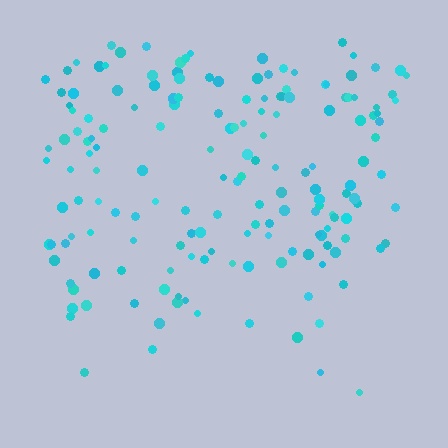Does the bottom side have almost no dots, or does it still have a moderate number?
Still a moderate number, just noticeably fewer than the top.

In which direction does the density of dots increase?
From bottom to top, with the top side densest.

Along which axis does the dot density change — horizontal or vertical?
Vertical.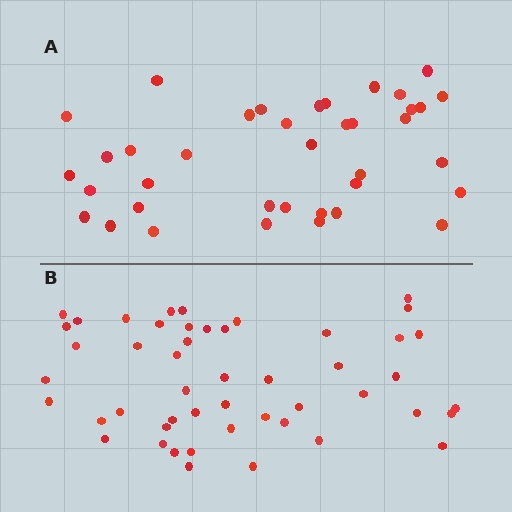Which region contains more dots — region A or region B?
Region B (the bottom region) has more dots.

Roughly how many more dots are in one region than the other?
Region B has roughly 12 or so more dots than region A.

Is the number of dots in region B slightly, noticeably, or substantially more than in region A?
Region B has noticeably more, but not dramatically so. The ratio is roughly 1.3 to 1.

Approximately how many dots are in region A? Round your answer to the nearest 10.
About 40 dots. (The exact count is 38, which rounds to 40.)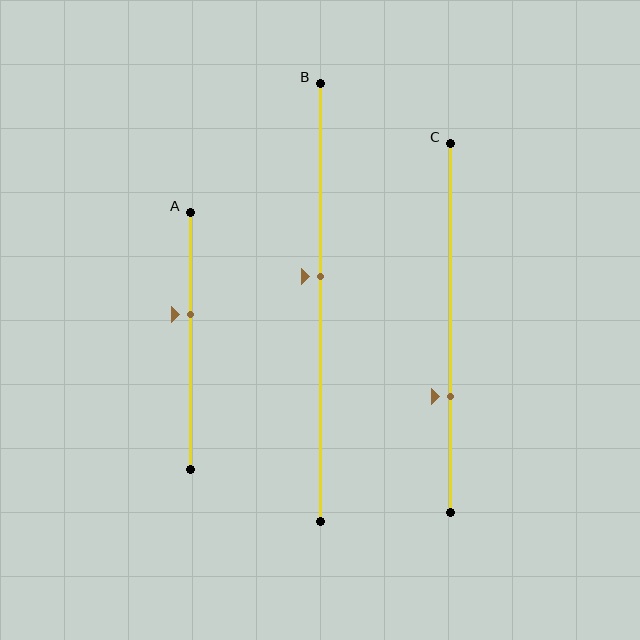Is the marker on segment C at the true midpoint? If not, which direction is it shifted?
No, the marker on segment C is shifted downward by about 18% of the segment length.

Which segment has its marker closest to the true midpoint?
Segment B has its marker closest to the true midpoint.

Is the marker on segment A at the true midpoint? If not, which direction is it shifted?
No, the marker on segment A is shifted upward by about 10% of the segment length.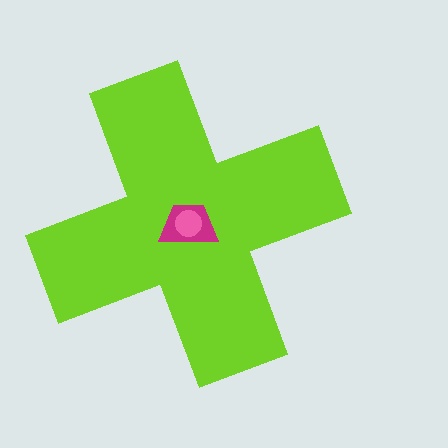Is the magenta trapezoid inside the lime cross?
Yes.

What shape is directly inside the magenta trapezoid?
The pink circle.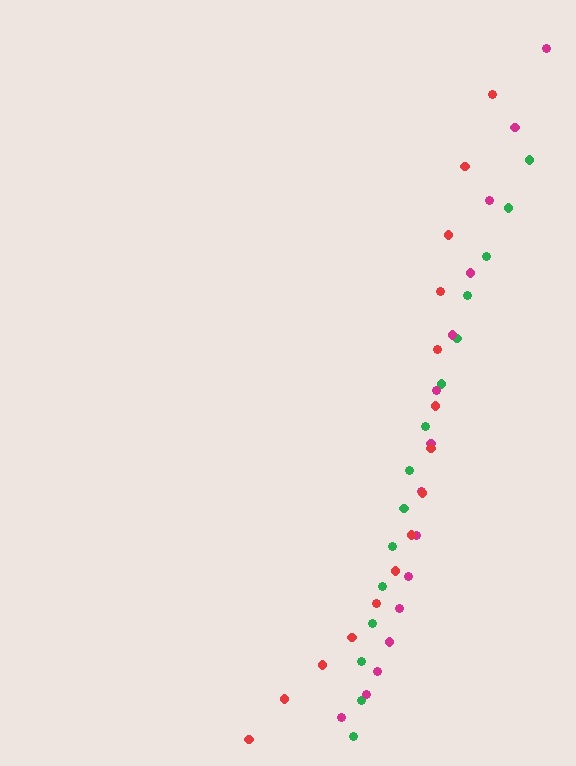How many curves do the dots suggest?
There are 3 distinct paths.